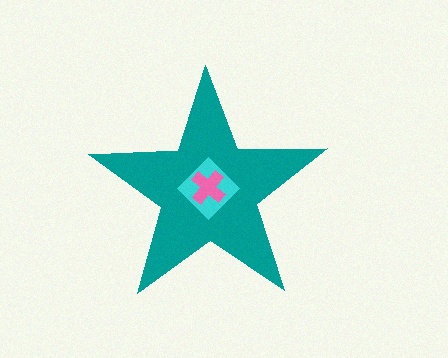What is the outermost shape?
The teal star.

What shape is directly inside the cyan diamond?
The pink cross.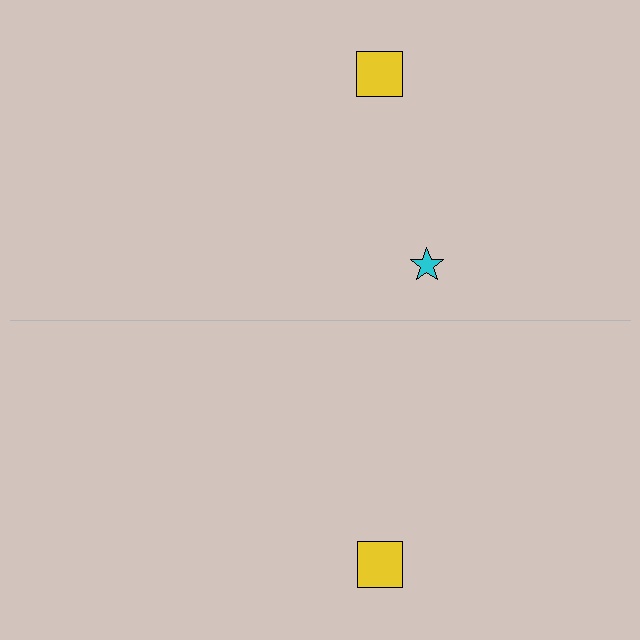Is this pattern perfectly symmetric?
No, the pattern is not perfectly symmetric. A cyan star is missing from the bottom side.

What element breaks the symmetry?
A cyan star is missing from the bottom side.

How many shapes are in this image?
There are 3 shapes in this image.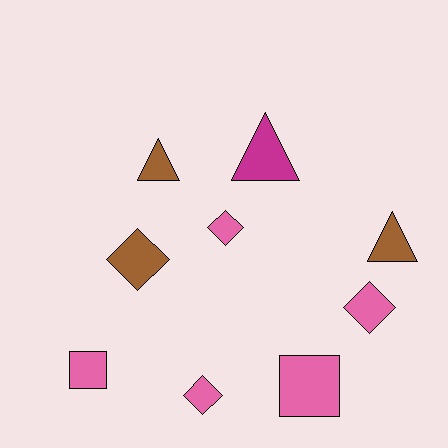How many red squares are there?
There are no red squares.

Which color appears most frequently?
Pink, with 5 objects.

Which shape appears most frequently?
Diamond, with 4 objects.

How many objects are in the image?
There are 9 objects.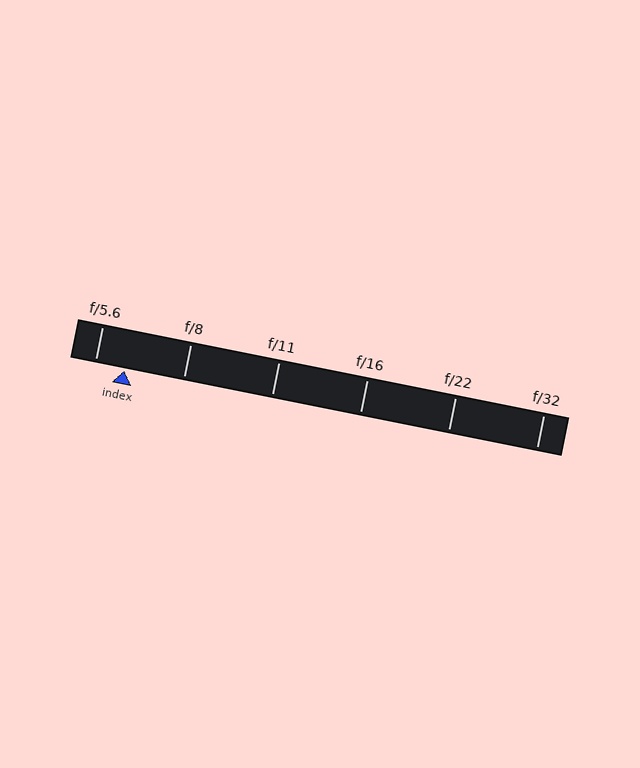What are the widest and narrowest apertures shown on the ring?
The widest aperture shown is f/5.6 and the narrowest is f/32.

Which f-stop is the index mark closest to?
The index mark is closest to f/5.6.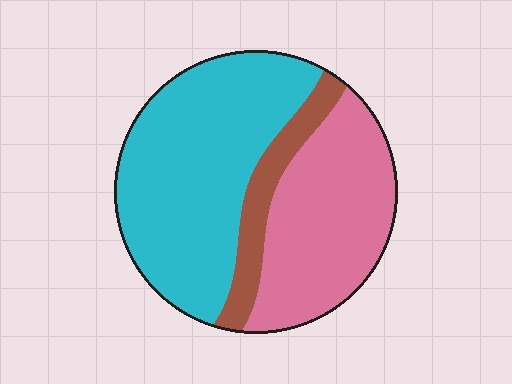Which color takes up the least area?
Brown, at roughly 10%.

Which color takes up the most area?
Cyan, at roughly 50%.